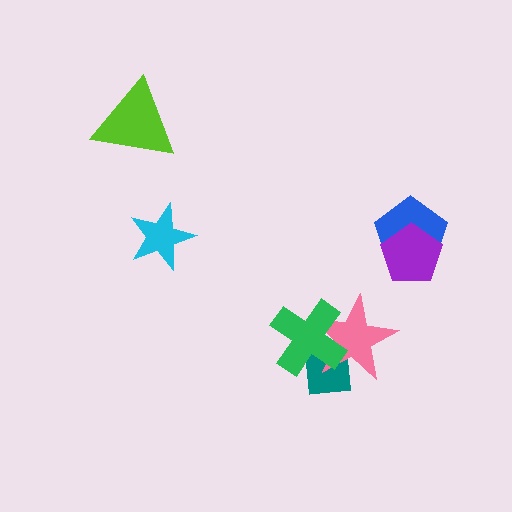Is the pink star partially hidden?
Yes, it is partially covered by another shape.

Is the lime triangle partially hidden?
No, no other shape covers it.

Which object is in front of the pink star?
The green cross is in front of the pink star.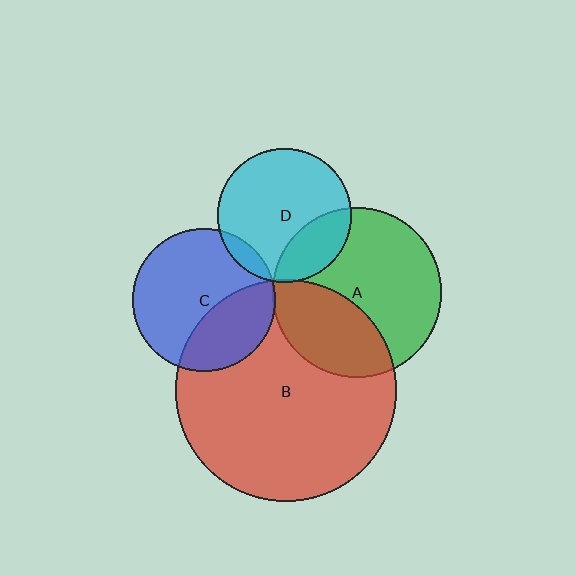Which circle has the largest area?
Circle B (red).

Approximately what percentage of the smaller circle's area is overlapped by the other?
Approximately 35%.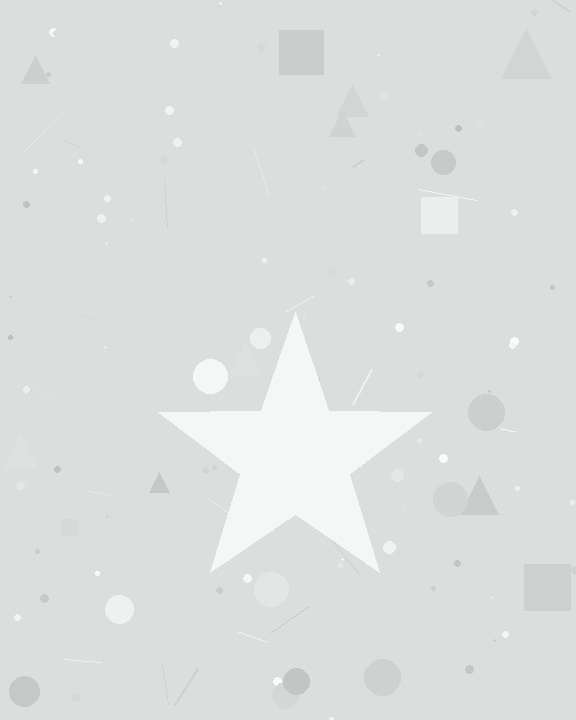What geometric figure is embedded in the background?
A star is embedded in the background.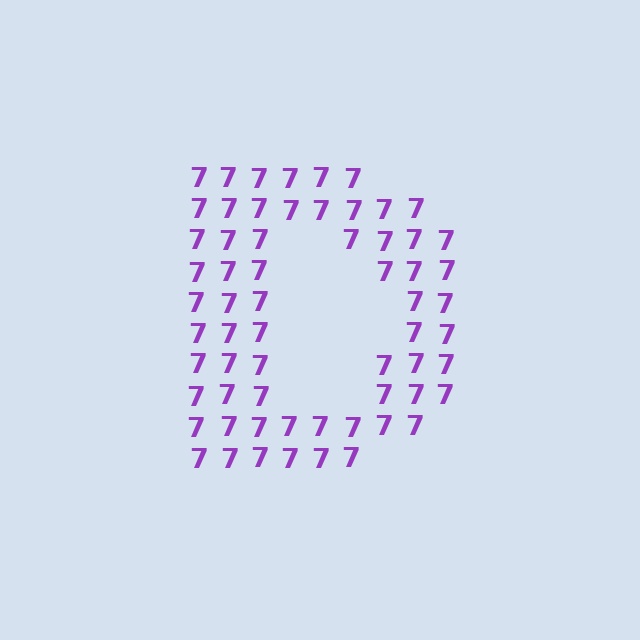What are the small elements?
The small elements are digit 7's.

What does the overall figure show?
The overall figure shows the letter D.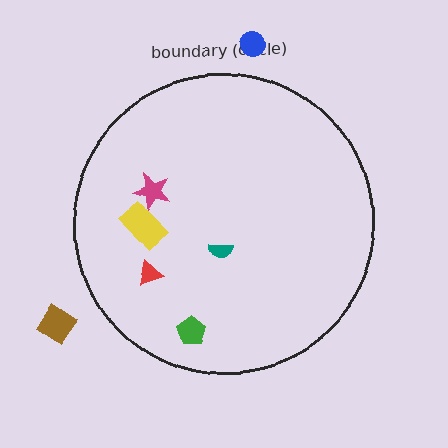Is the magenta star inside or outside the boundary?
Inside.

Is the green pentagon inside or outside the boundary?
Inside.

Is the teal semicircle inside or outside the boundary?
Inside.